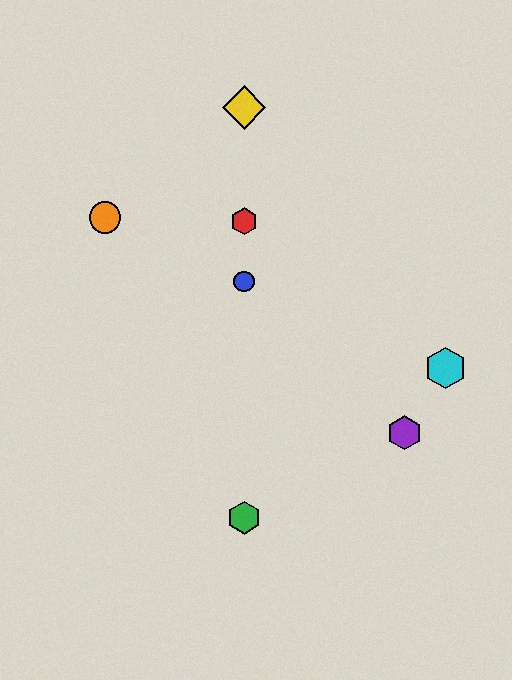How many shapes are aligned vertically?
4 shapes (the red hexagon, the blue circle, the green hexagon, the yellow diamond) are aligned vertically.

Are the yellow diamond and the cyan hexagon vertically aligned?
No, the yellow diamond is at x≈244 and the cyan hexagon is at x≈446.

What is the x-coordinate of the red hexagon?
The red hexagon is at x≈244.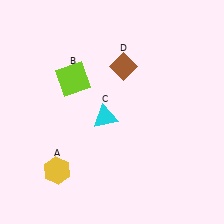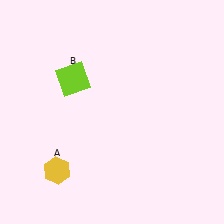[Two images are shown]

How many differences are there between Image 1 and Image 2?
There are 2 differences between the two images.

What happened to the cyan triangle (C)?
The cyan triangle (C) was removed in Image 2. It was in the bottom-left area of Image 1.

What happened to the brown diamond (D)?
The brown diamond (D) was removed in Image 2. It was in the top-right area of Image 1.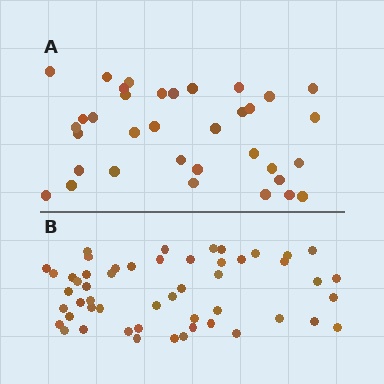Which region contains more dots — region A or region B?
Region B (the bottom region) has more dots.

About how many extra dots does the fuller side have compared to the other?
Region B has approximately 15 more dots than region A.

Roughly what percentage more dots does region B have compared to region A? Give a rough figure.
About 50% more.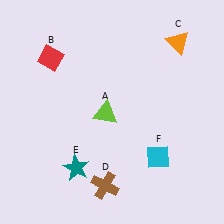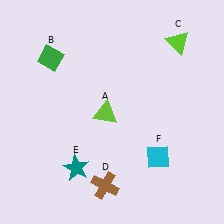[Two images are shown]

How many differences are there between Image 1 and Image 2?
There are 2 differences between the two images.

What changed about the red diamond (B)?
In Image 1, B is red. In Image 2, it changed to green.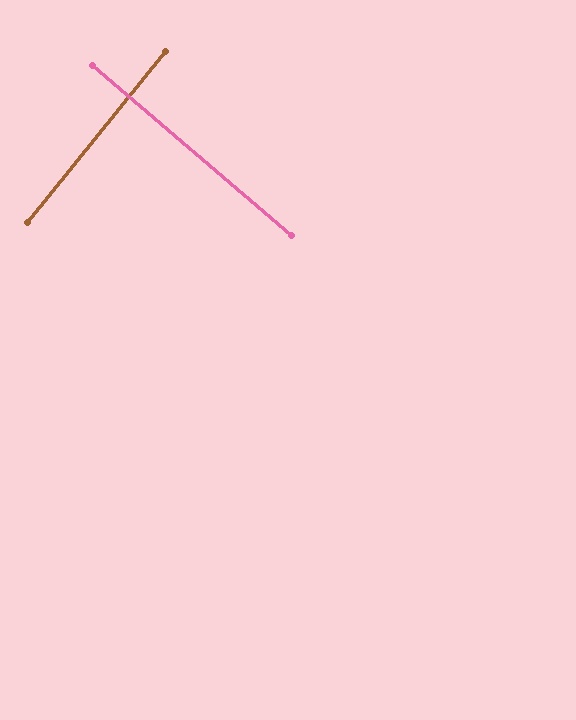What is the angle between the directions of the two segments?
Approximately 88 degrees.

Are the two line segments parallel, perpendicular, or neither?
Perpendicular — they meet at approximately 88°.